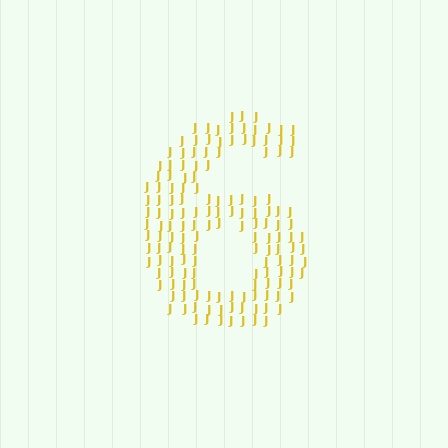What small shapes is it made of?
It is made of small letter J's.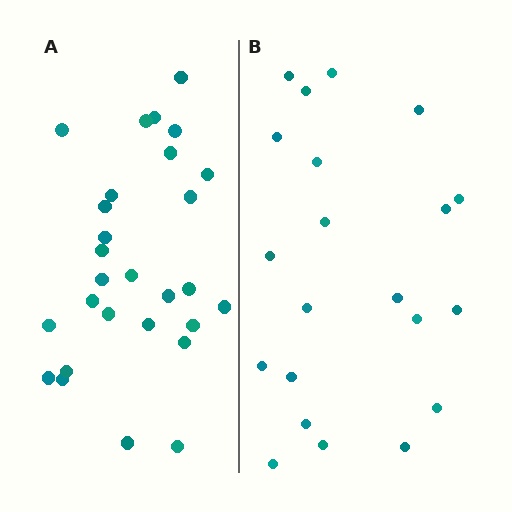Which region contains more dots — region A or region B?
Region A (the left region) has more dots.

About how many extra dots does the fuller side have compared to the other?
Region A has roughly 8 or so more dots than region B.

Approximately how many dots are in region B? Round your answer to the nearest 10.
About 20 dots. (The exact count is 21, which rounds to 20.)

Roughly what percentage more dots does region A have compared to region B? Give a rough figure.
About 35% more.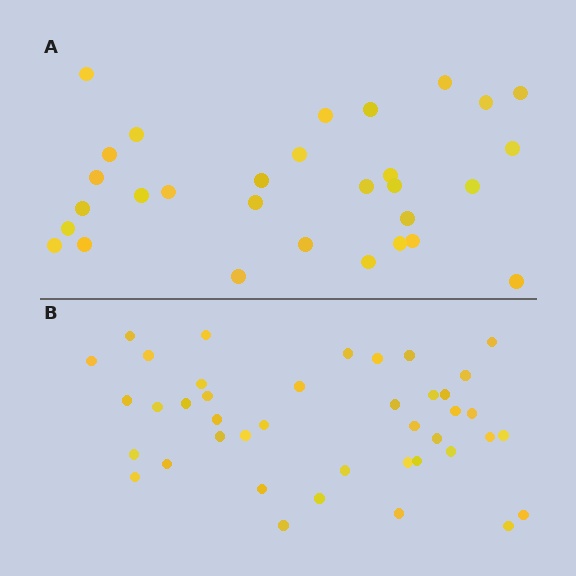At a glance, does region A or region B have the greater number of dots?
Region B (the bottom region) has more dots.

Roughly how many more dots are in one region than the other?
Region B has roughly 12 or so more dots than region A.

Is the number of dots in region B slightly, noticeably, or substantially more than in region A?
Region B has noticeably more, but not dramatically so. The ratio is roughly 1.4 to 1.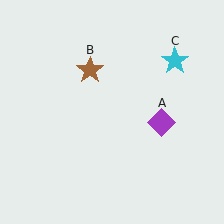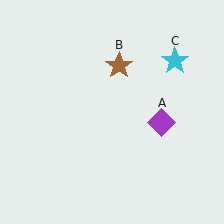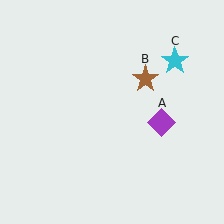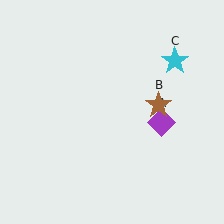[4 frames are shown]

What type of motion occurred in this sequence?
The brown star (object B) rotated clockwise around the center of the scene.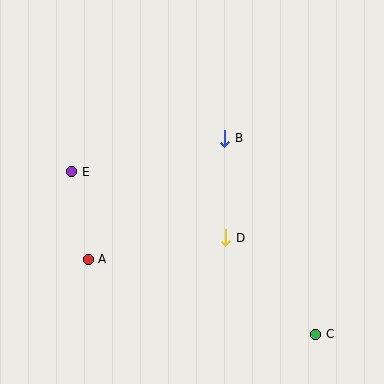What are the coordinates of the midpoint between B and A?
The midpoint between B and A is at (157, 199).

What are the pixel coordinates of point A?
Point A is at (88, 259).